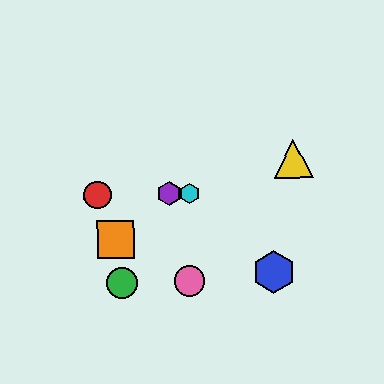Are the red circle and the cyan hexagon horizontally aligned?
Yes, both are at y≈195.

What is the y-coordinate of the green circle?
The green circle is at y≈283.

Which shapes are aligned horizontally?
The red circle, the purple hexagon, the cyan hexagon are aligned horizontally.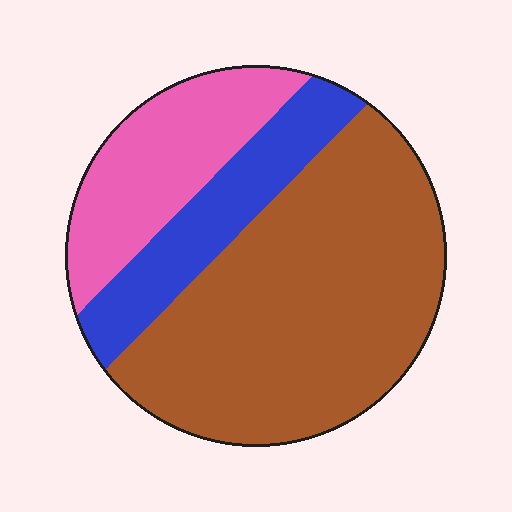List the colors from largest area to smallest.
From largest to smallest: brown, pink, blue.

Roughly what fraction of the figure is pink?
Pink takes up about one fifth (1/5) of the figure.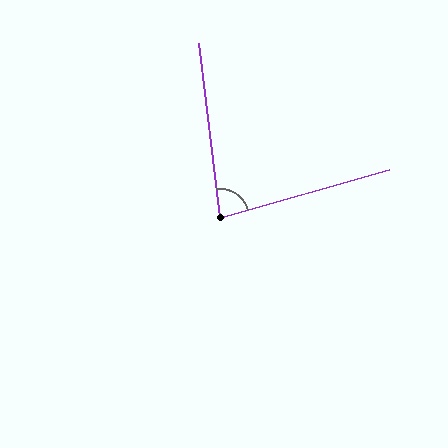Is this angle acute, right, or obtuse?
It is acute.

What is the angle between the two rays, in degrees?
Approximately 81 degrees.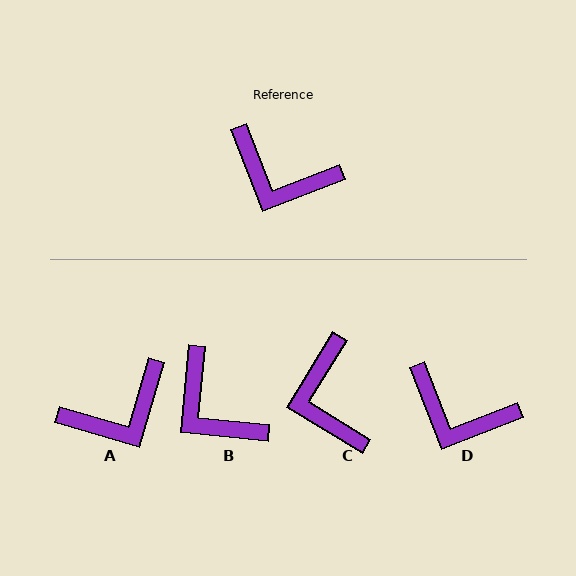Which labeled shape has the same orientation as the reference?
D.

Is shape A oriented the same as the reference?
No, it is off by about 53 degrees.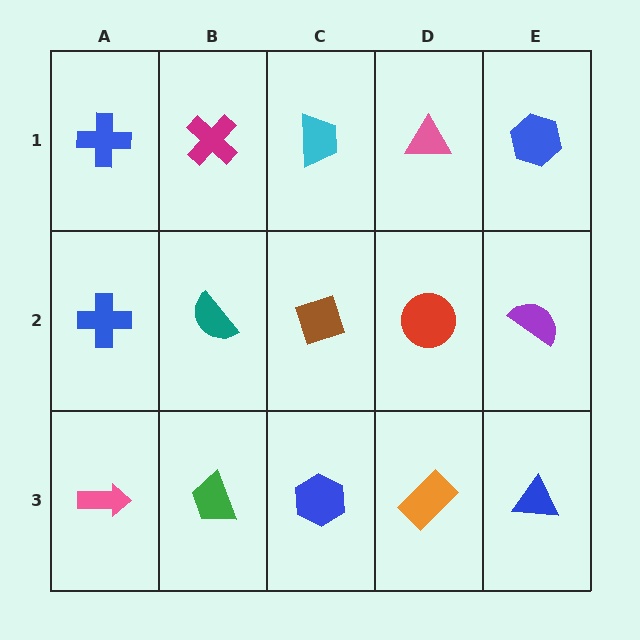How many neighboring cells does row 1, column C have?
3.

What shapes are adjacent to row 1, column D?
A red circle (row 2, column D), a cyan trapezoid (row 1, column C), a blue hexagon (row 1, column E).